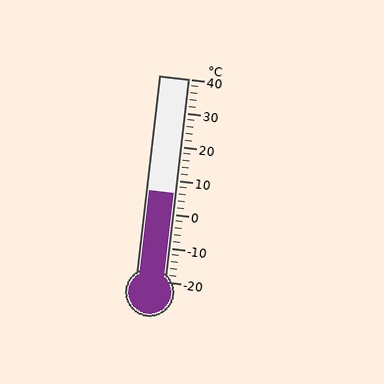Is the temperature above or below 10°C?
The temperature is below 10°C.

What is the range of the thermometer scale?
The thermometer scale ranges from -20°C to 40°C.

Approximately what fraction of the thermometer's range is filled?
The thermometer is filled to approximately 45% of its range.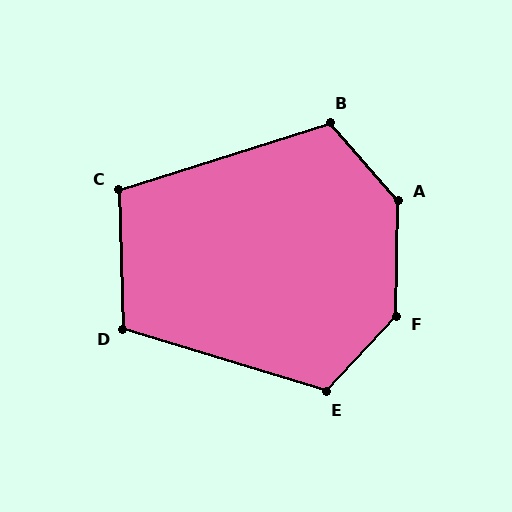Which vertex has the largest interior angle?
F, at approximately 138 degrees.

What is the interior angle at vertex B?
Approximately 113 degrees (obtuse).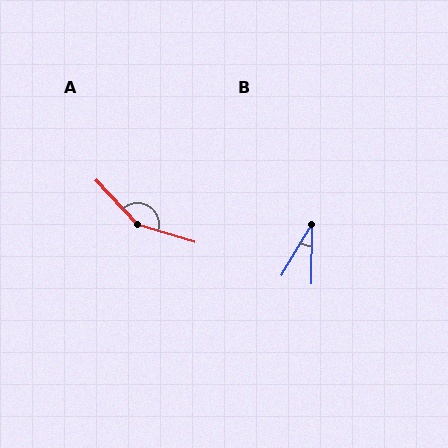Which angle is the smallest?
B, at approximately 30 degrees.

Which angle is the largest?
A, at approximately 150 degrees.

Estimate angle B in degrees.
Approximately 30 degrees.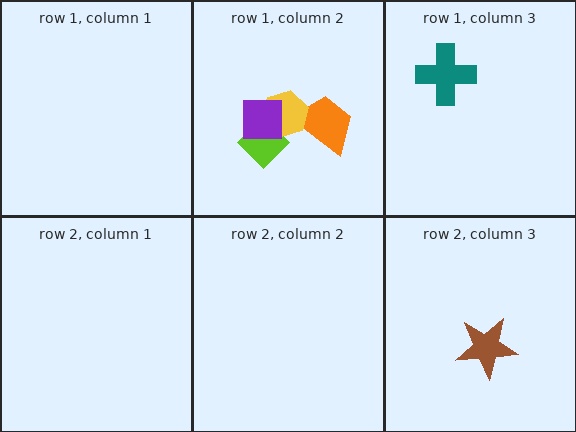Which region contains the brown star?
The row 2, column 3 region.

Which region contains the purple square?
The row 1, column 2 region.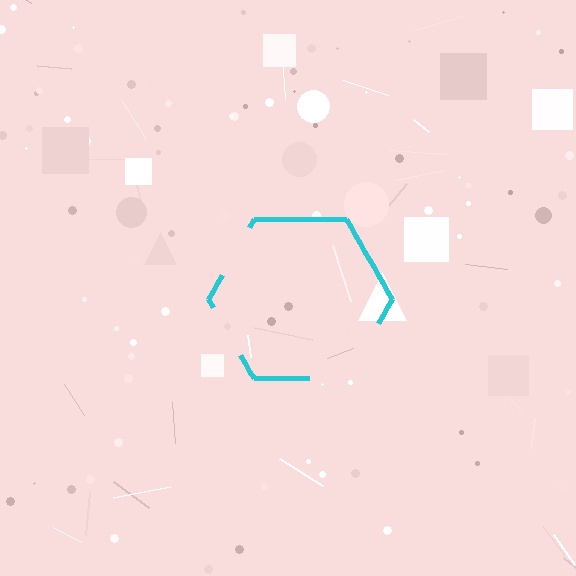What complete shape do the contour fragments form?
The contour fragments form a hexagon.